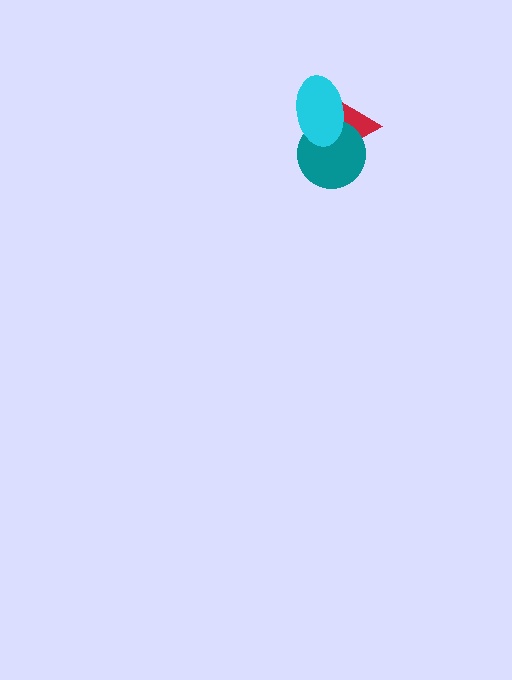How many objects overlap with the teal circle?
2 objects overlap with the teal circle.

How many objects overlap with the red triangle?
2 objects overlap with the red triangle.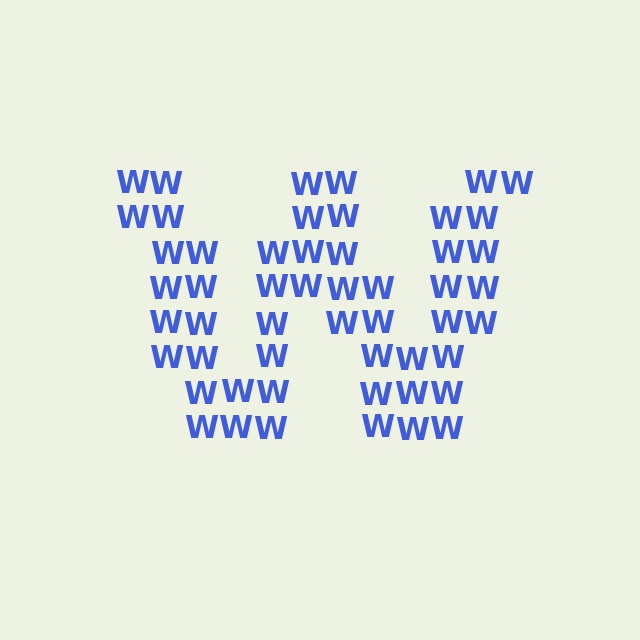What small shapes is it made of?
It is made of small letter W's.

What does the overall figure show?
The overall figure shows the letter W.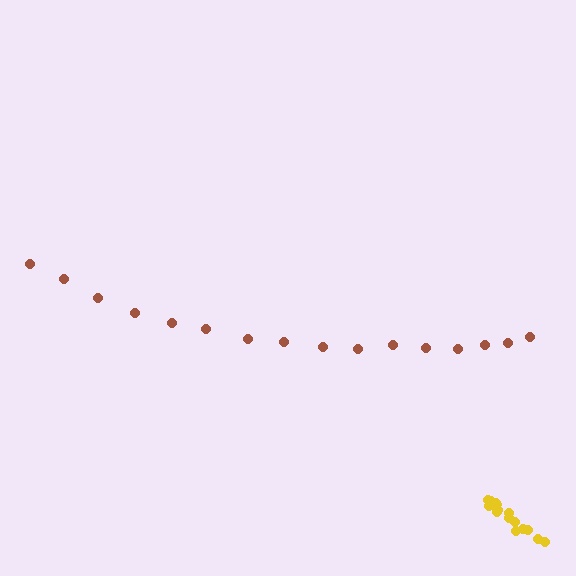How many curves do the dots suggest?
There are 2 distinct paths.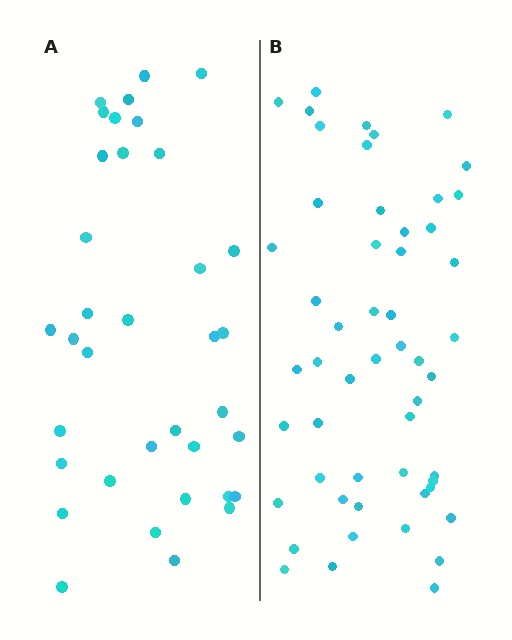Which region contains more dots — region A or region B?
Region B (the right region) has more dots.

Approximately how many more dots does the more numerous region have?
Region B has approximately 15 more dots than region A.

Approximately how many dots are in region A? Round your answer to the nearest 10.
About 40 dots. (The exact count is 36, which rounds to 40.)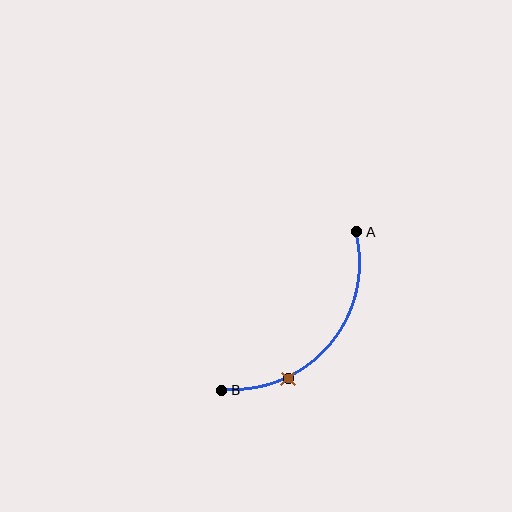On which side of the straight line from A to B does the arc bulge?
The arc bulges below and to the right of the straight line connecting A and B.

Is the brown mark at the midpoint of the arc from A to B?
No. The brown mark lies on the arc but is closer to endpoint B. The arc midpoint would be at the point on the curve equidistant along the arc from both A and B.